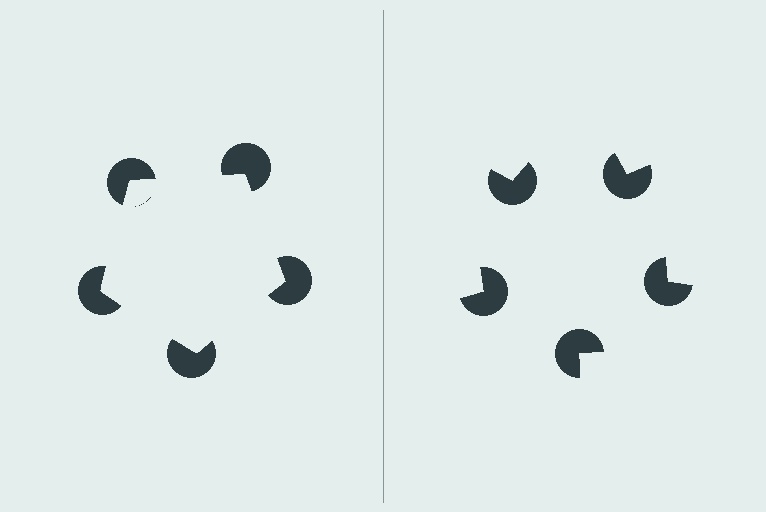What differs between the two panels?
The pac-man discs are positioned identically on both sides; only the wedge orientations differ. On the left they align to a pentagon; on the right they are misaligned.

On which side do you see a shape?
An illusory pentagon appears on the left side. On the right side the wedge cuts are rotated, so no coherent shape forms.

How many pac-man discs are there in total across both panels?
10 — 5 on each side.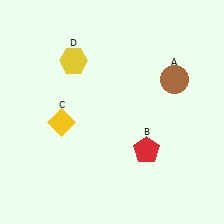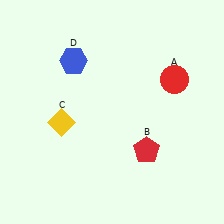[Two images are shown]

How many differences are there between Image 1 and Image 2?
There are 2 differences between the two images.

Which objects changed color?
A changed from brown to red. D changed from yellow to blue.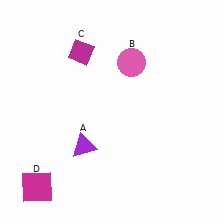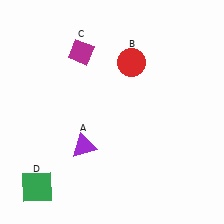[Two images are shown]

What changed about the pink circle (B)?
In Image 1, B is pink. In Image 2, it changed to red.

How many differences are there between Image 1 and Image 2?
There are 2 differences between the two images.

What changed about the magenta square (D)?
In Image 1, D is magenta. In Image 2, it changed to green.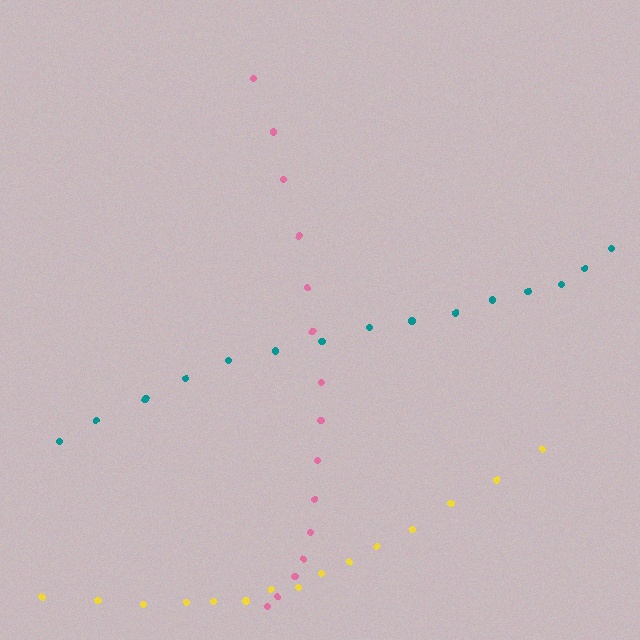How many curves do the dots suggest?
There are 3 distinct paths.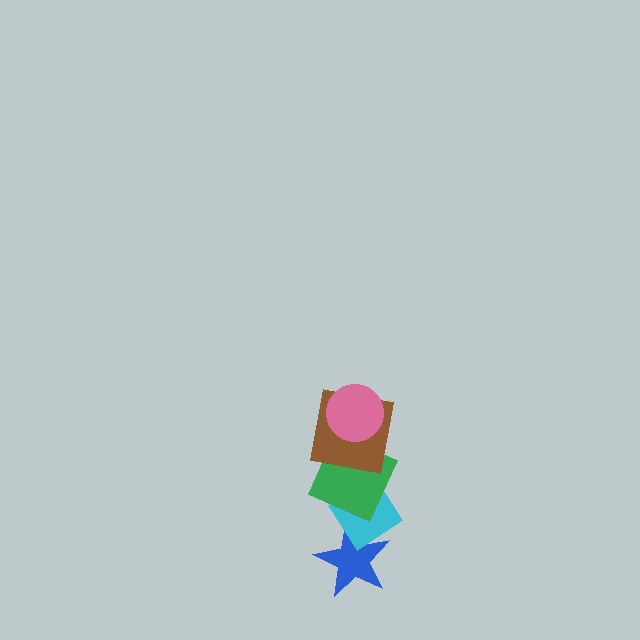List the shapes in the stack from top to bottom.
From top to bottom: the pink circle, the brown square, the green square, the cyan diamond, the blue star.